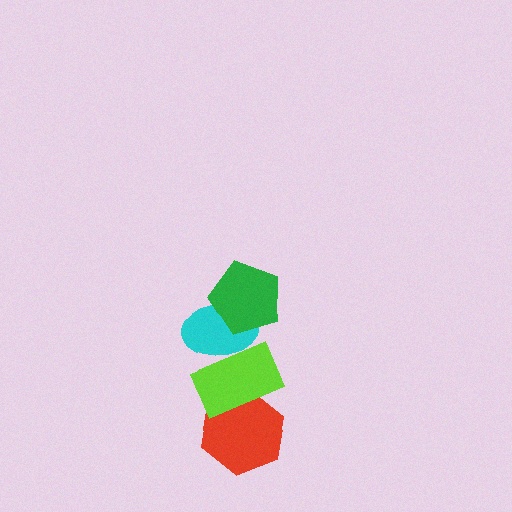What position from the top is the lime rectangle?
The lime rectangle is 3rd from the top.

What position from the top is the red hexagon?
The red hexagon is 4th from the top.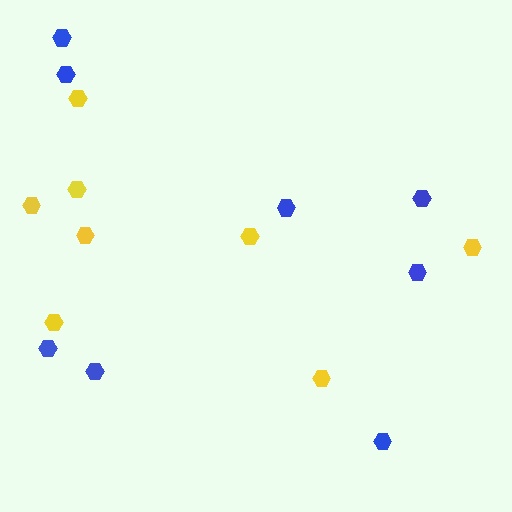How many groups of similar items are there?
There are 2 groups: one group of yellow hexagons (8) and one group of blue hexagons (8).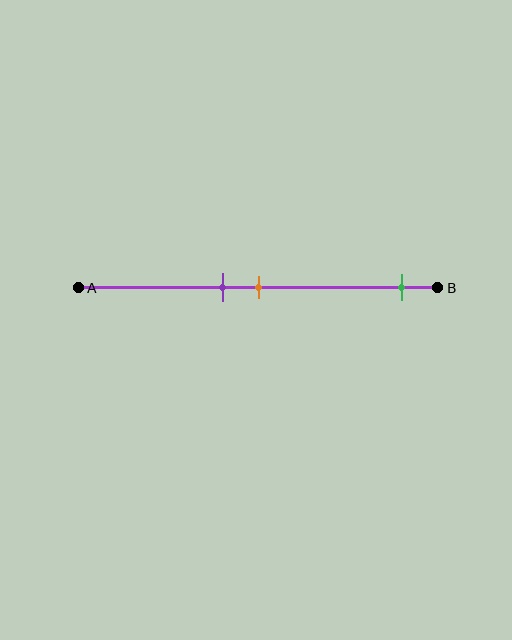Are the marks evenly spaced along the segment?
No, the marks are not evenly spaced.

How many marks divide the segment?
There are 3 marks dividing the segment.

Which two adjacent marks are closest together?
The purple and orange marks are the closest adjacent pair.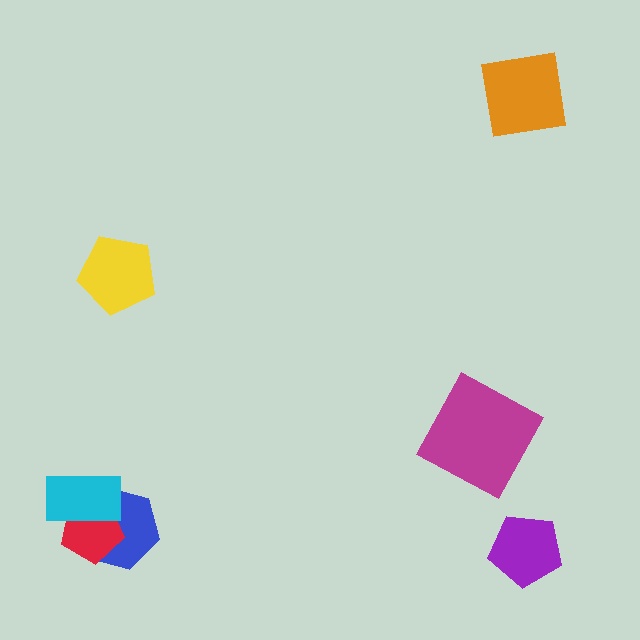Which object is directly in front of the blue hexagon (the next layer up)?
The red pentagon is directly in front of the blue hexagon.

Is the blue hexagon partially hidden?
Yes, it is partially covered by another shape.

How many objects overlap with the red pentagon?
2 objects overlap with the red pentagon.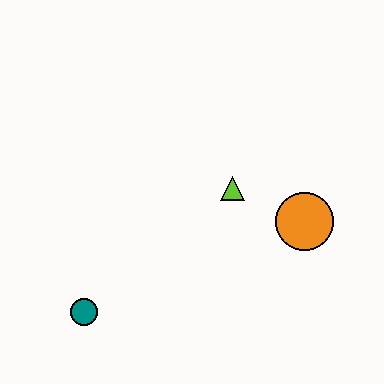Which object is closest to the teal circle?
The lime triangle is closest to the teal circle.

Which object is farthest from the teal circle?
The orange circle is farthest from the teal circle.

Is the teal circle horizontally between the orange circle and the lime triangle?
No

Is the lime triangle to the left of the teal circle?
No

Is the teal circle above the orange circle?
No